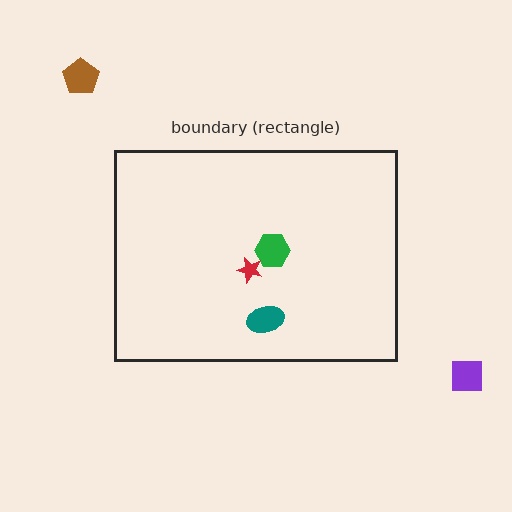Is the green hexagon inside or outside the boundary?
Inside.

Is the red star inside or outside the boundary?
Inside.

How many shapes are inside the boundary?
3 inside, 2 outside.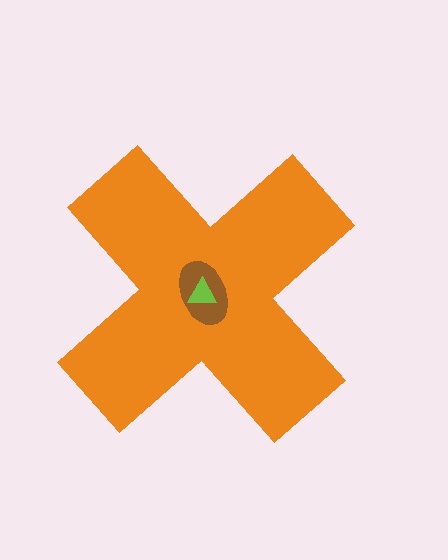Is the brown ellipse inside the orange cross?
Yes.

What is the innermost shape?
The lime triangle.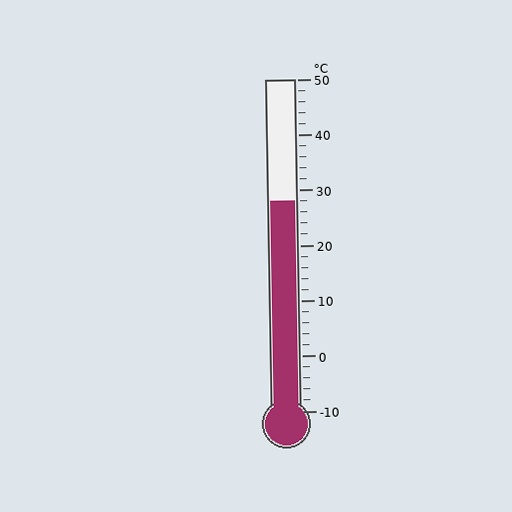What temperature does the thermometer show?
The thermometer shows approximately 28°C.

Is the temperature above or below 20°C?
The temperature is above 20°C.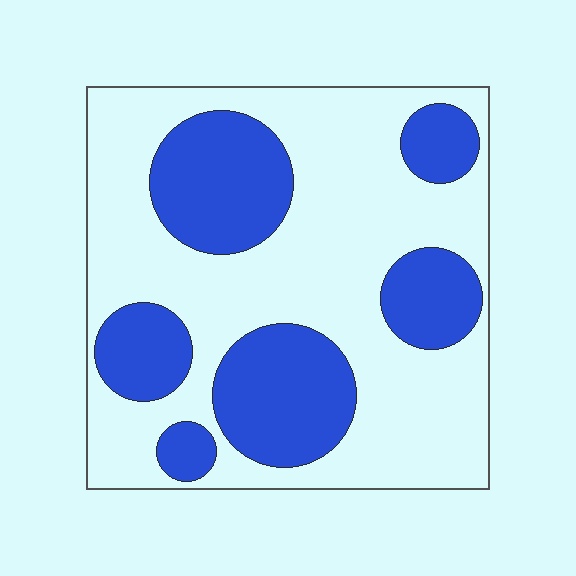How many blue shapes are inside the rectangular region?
6.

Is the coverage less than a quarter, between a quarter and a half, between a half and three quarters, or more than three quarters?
Between a quarter and a half.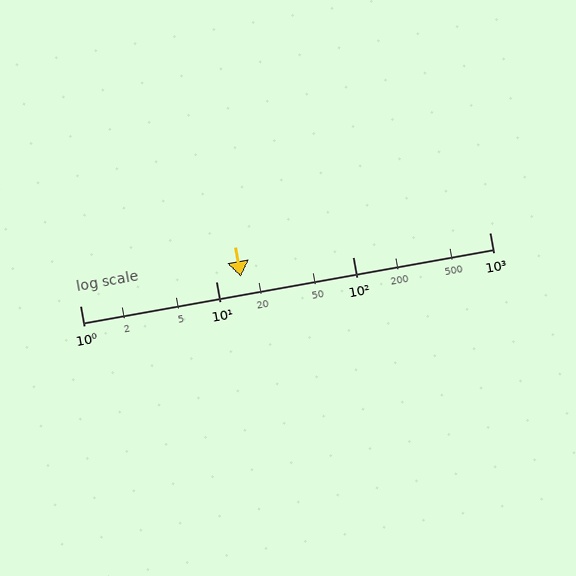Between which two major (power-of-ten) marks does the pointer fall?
The pointer is between 10 and 100.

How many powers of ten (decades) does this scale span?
The scale spans 3 decades, from 1 to 1000.